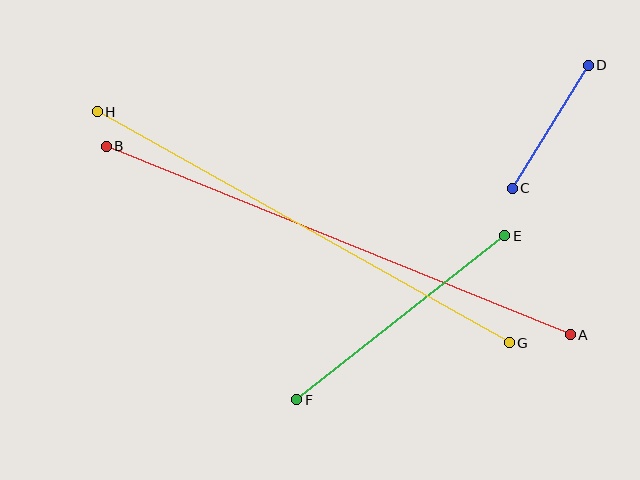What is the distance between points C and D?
The distance is approximately 145 pixels.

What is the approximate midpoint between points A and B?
The midpoint is at approximately (338, 241) pixels.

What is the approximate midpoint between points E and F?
The midpoint is at approximately (401, 318) pixels.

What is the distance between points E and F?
The distance is approximately 265 pixels.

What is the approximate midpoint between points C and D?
The midpoint is at approximately (550, 127) pixels.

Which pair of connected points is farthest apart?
Points A and B are farthest apart.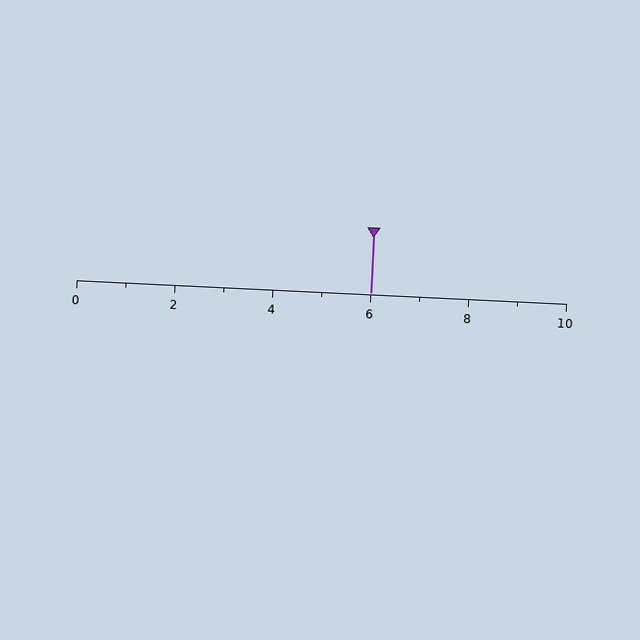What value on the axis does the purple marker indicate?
The marker indicates approximately 6.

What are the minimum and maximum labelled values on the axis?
The axis runs from 0 to 10.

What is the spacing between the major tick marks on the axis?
The major ticks are spaced 2 apart.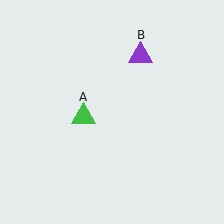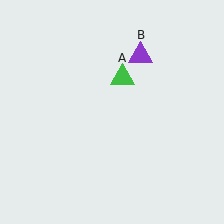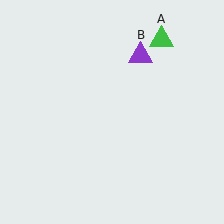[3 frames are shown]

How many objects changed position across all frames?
1 object changed position: green triangle (object A).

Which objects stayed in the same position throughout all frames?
Purple triangle (object B) remained stationary.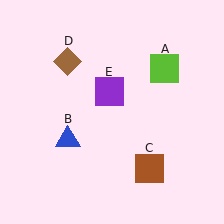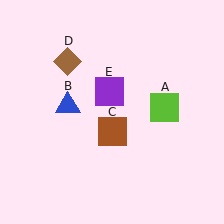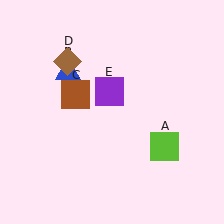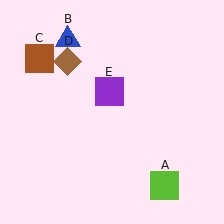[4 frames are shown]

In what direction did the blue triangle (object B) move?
The blue triangle (object B) moved up.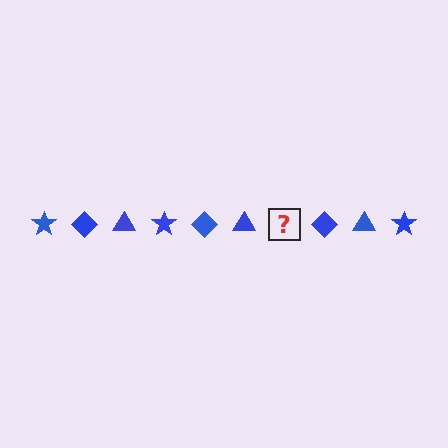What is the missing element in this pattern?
The missing element is a blue star.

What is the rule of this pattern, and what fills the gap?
The rule is that the pattern cycles through star, diamond, triangle shapes in blue. The gap should be filled with a blue star.